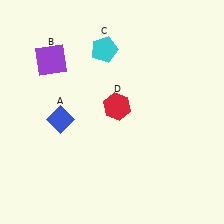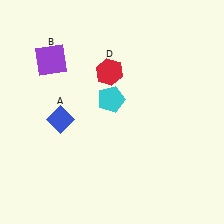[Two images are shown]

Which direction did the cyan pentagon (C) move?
The cyan pentagon (C) moved down.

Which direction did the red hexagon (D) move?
The red hexagon (D) moved up.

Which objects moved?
The objects that moved are: the cyan pentagon (C), the red hexagon (D).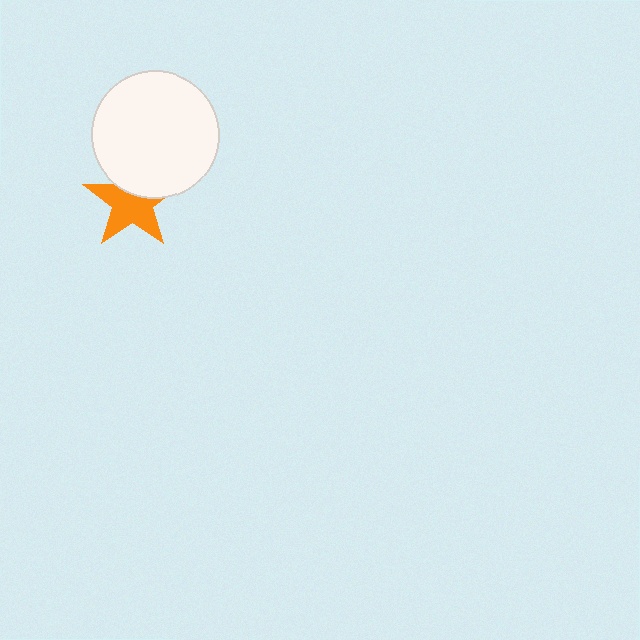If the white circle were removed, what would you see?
You would see the complete orange star.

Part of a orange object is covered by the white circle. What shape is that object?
It is a star.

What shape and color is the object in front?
The object in front is a white circle.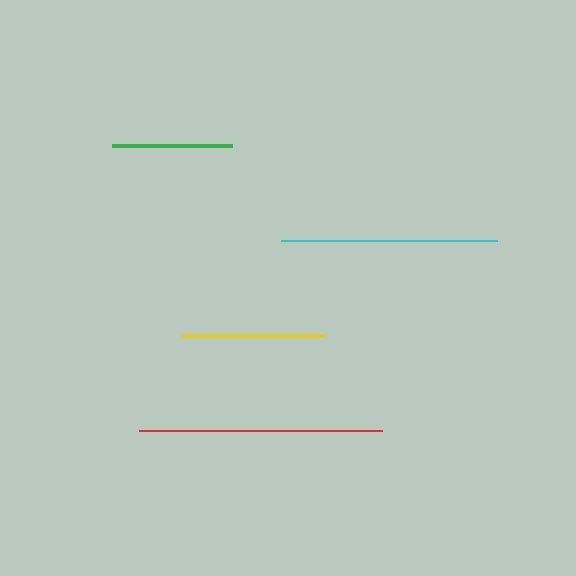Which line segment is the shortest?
The green line is the shortest at approximately 120 pixels.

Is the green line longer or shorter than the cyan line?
The cyan line is longer than the green line.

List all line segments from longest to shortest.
From longest to shortest: red, cyan, yellow, green.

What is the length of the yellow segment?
The yellow segment is approximately 142 pixels long.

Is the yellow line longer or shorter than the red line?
The red line is longer than the yellow line.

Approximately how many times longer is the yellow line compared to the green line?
The yellow line is approximately 1.2 times the length of the green line.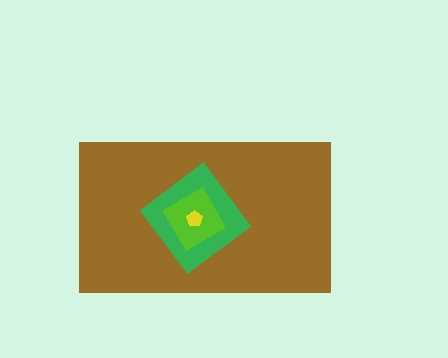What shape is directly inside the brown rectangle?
The green diamond.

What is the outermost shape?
The brown rectangle.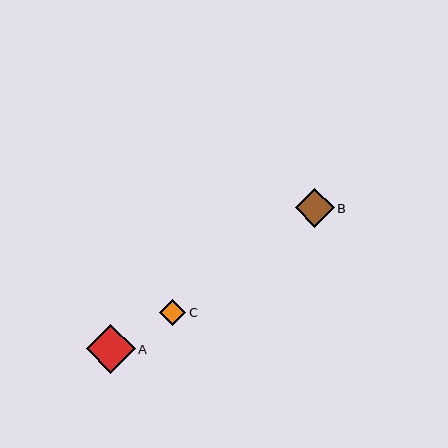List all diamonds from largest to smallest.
From largest to smallest: A, B, C.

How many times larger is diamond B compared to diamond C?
Diamond B is approximately 1.5 times the size of diamond C.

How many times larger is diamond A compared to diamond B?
Diamond A is approximately 1.2 times the size of diamond B.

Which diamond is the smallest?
Diamond C is the smallest with a size of approximately 26 pixels.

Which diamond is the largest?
Diamond A is the largest with a size of approximately 48 pixels.